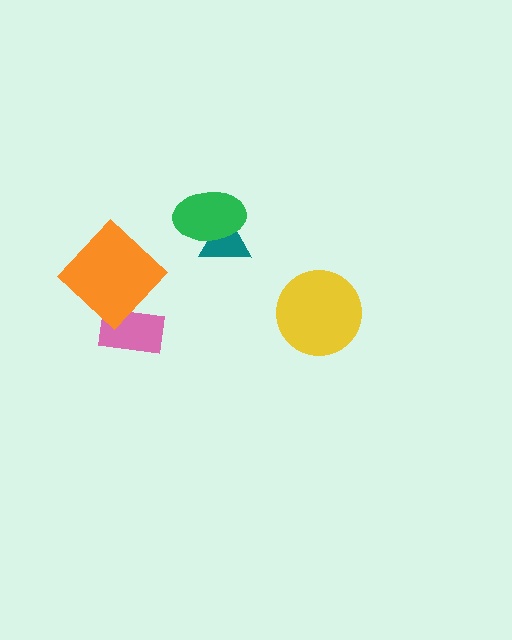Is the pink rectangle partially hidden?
Yes, it is partially covered by another shape.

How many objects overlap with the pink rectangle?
1 object overlaps with the pink rectangle.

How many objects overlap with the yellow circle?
0 objects overlap with the yellow circle.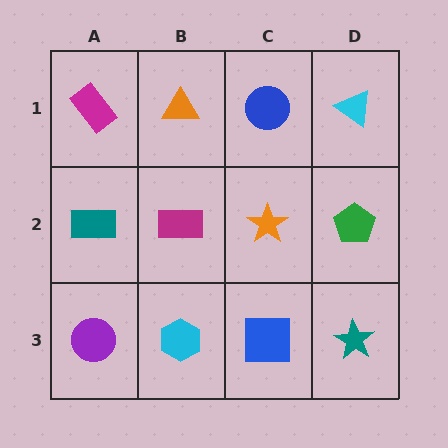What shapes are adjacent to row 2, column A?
A magenta rectangle (row 1, column A), a purple circle (row 3, column A), a magenta rectangle (row 2, column B).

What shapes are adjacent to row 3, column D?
A green pentagon (row 2, column D), a blue square (row 3, column C).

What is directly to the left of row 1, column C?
An orange triangle.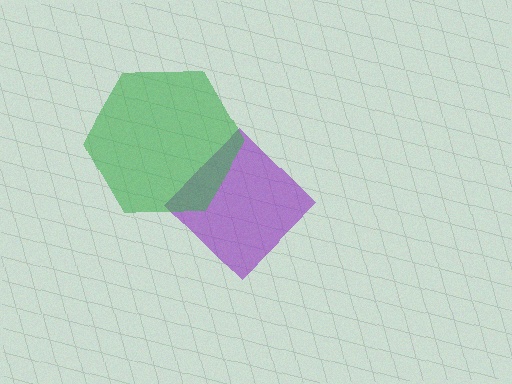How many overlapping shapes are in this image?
There are 2 overlapping shapes in the image.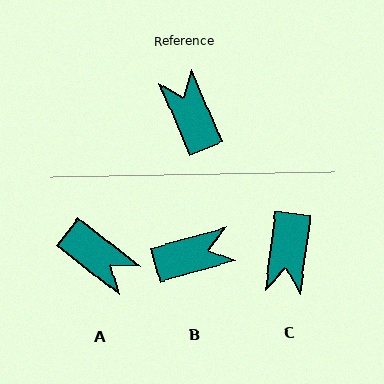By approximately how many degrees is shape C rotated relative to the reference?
Approximately 149 degrees counter-clockwise.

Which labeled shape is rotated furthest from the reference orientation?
A, about 151 degrees away.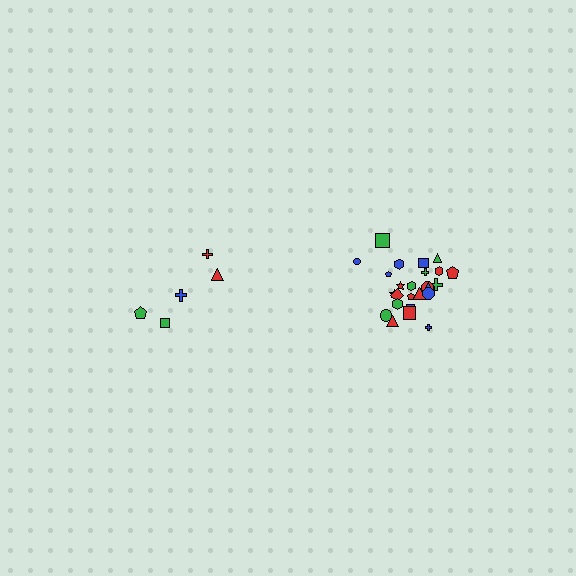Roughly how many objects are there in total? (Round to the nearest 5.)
Roughly 30 objects in total.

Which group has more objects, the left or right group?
The right group.